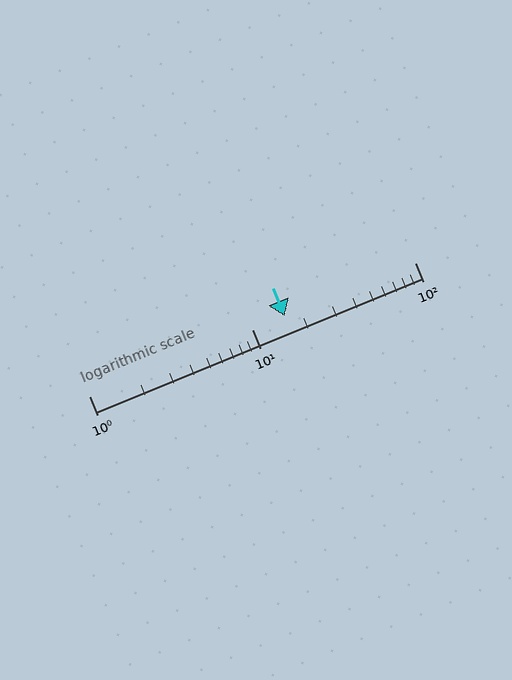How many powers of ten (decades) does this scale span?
The scale spans 2 decades, from 1 to 100.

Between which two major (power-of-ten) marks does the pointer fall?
The pointer is between 10 and 100.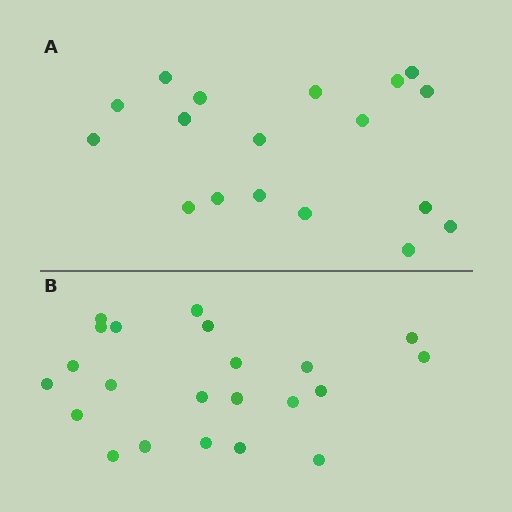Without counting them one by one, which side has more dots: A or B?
Region B (the bottom region) has more dots.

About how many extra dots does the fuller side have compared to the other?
Region B has about 4 more dots than region A.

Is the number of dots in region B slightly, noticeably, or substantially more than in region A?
Region B has only slightly more — the two regions are fairly close. The ratio is roughly 1.2 to 1.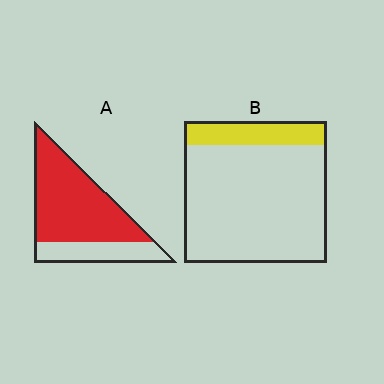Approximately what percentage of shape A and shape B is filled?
A is approximately 75% and B is approximately 15%.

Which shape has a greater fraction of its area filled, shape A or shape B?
Shape A.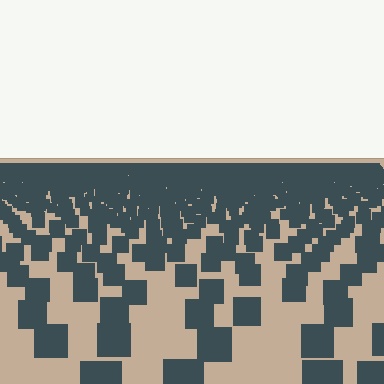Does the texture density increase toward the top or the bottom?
Density increases toward the top.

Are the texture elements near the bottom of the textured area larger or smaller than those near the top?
Larger. Near the bottom, elements are closer to the viewer and appear at a bigger on-screen size.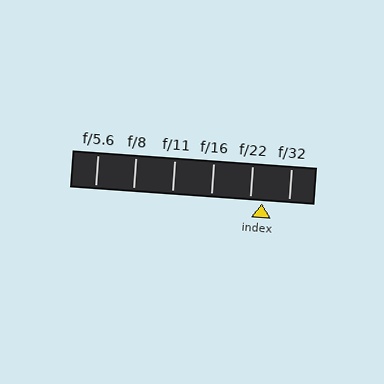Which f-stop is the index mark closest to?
The index mark is closest to f/22.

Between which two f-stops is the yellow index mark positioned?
The index mark is between f/22 and f/32.